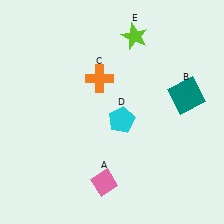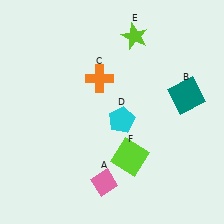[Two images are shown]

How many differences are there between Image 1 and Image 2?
There is 1 difference between the two images.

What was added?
A lime square (F) was added in Image 2.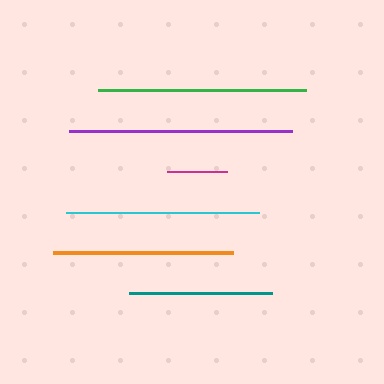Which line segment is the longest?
The purple line is the longest at approximately 223 pixels.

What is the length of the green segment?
The green segment is approximately 208 pixels long.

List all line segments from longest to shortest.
From longest to shortest: purple, green, cyan, orange, teal, magenta.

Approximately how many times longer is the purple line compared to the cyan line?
The purple line is approximately 1.2 times the length of the cyan line.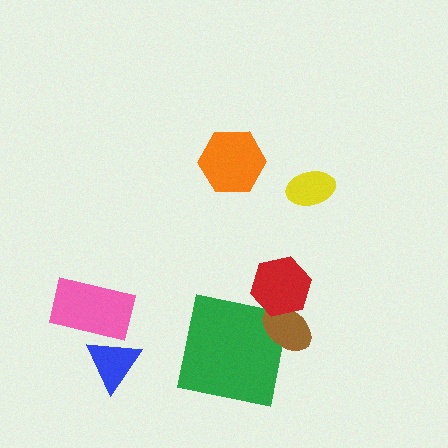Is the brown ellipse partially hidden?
Yes, it is partially covered by another shape.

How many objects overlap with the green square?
1 object overlaps with the green square.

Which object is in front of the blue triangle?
The pink rectangle is in front of the blue triangle.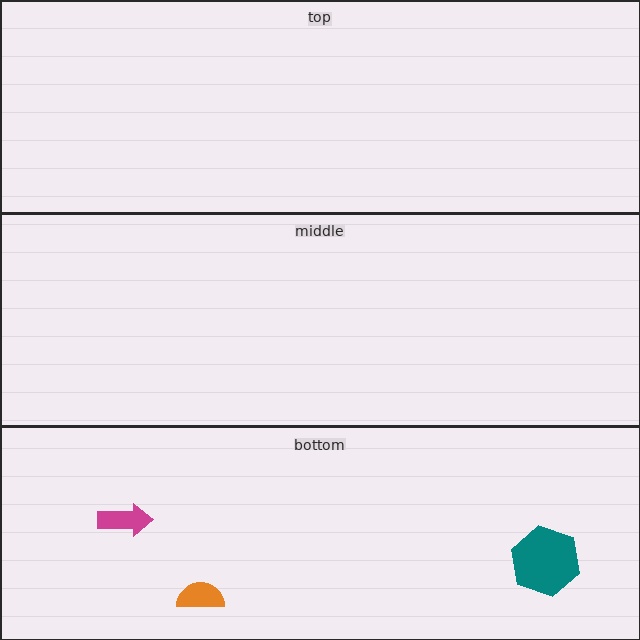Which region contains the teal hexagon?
The bottom region.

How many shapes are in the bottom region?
3.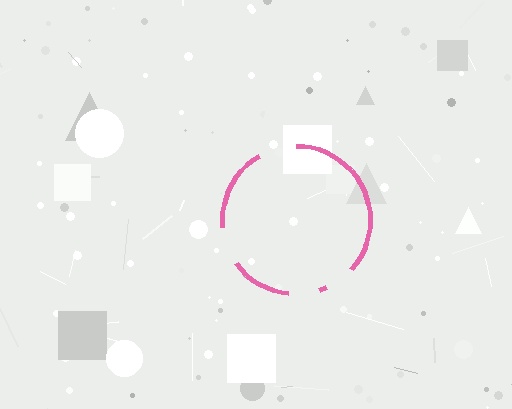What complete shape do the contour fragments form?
The contour fragments form a circle.